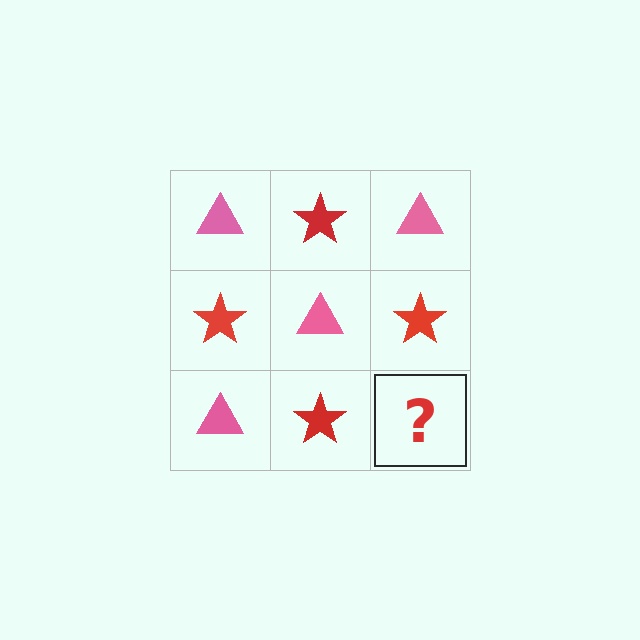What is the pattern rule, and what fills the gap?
The rule is that it alternates pink triangle and red star in a checkerboard pattern. The gap should be filled with a pink triangle.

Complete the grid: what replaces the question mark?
The question mark should be replaced with a pink triangle.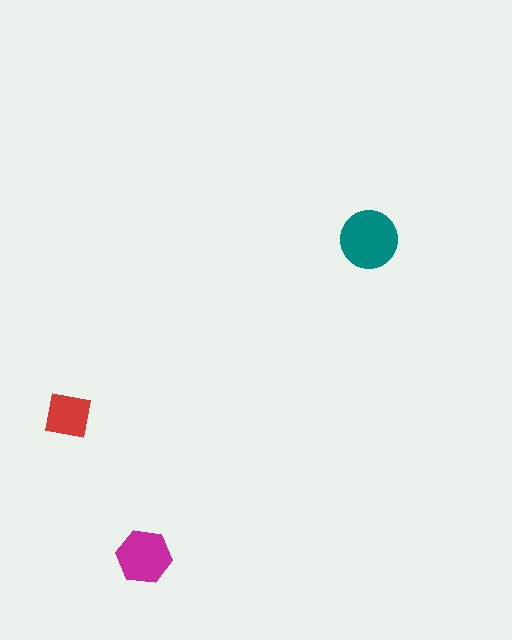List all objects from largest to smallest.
The teal circle, the magenta hexagon, the red square.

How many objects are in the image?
There are 3 objects in the image.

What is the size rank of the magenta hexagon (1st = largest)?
2nd.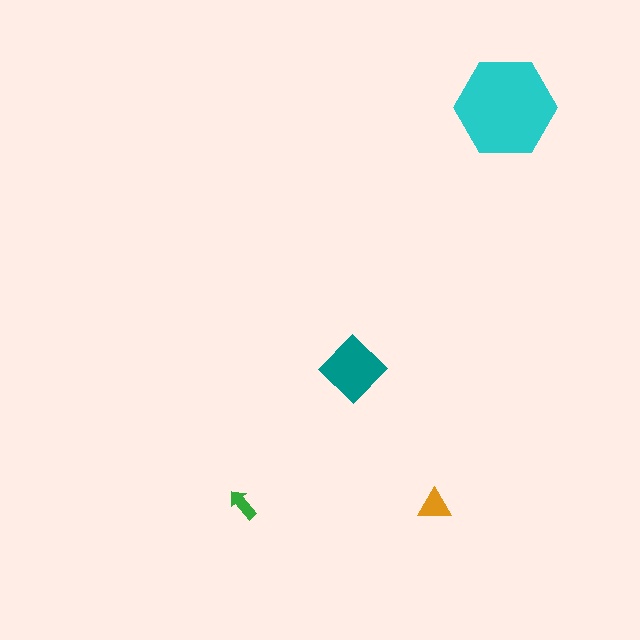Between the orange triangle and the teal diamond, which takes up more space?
The teal diamond.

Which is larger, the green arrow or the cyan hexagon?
The cyan hexagon.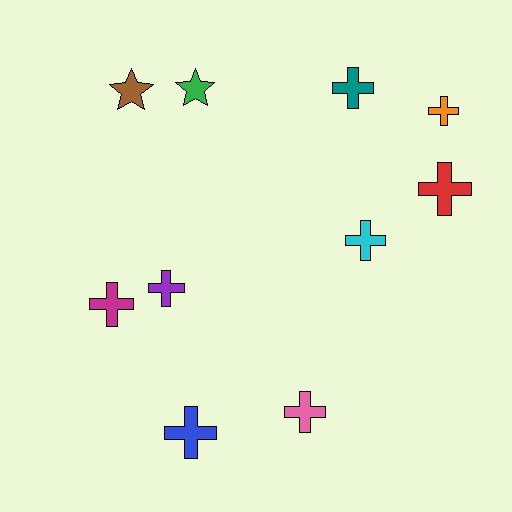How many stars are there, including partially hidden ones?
There are 2 stars.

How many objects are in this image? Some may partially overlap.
There are 10 objects.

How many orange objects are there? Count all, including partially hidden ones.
There is 1 orange object.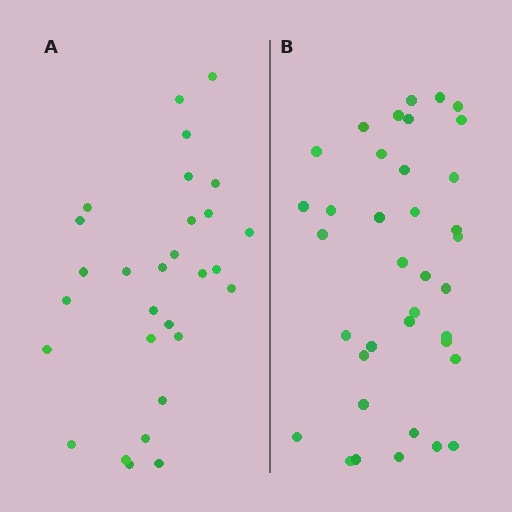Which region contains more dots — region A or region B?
Region B (the right region) has more dots.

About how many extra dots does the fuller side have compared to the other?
Region B has roughly 8 or so more dots than region A.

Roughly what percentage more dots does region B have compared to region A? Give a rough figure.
About 30% more.